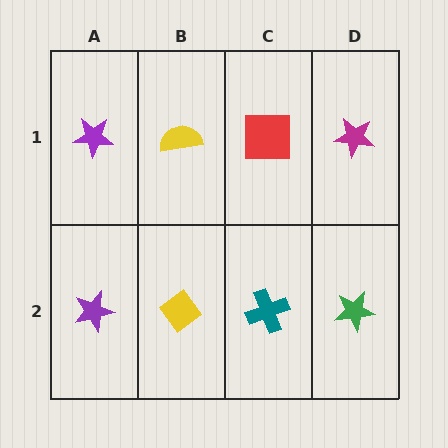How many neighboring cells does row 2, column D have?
2.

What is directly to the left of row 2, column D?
A teal cross.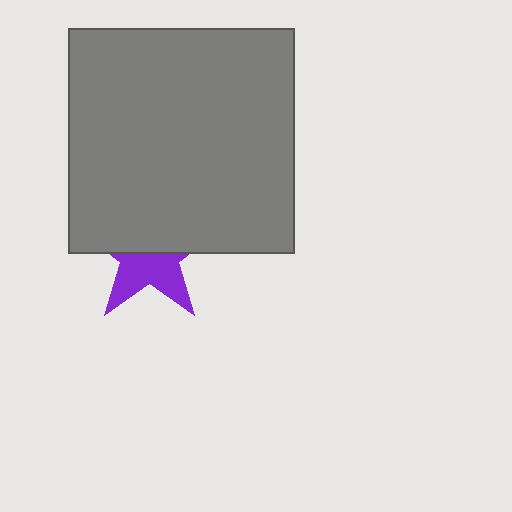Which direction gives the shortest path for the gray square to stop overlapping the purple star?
Moving up gives the shortest separation.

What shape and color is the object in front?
The object in front is a gray square.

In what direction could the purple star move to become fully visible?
The purple star could move down. That would shift it out from behind the gray square entirely.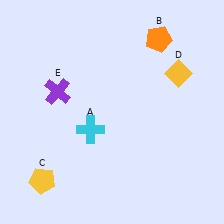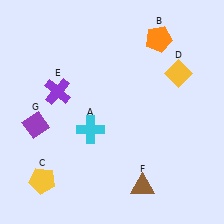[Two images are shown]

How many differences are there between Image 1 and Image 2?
There are 2 differences between the two images.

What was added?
A brown triangle (F), a purple diamond (G) were added in Image 2.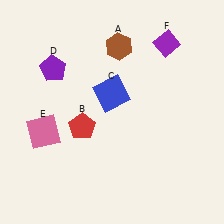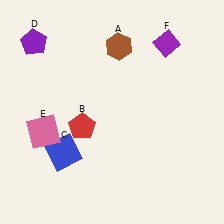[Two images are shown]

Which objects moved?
The objects that moved are: the blue square (C), the purple pentagon (D).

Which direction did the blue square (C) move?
The blue square (C) moved down.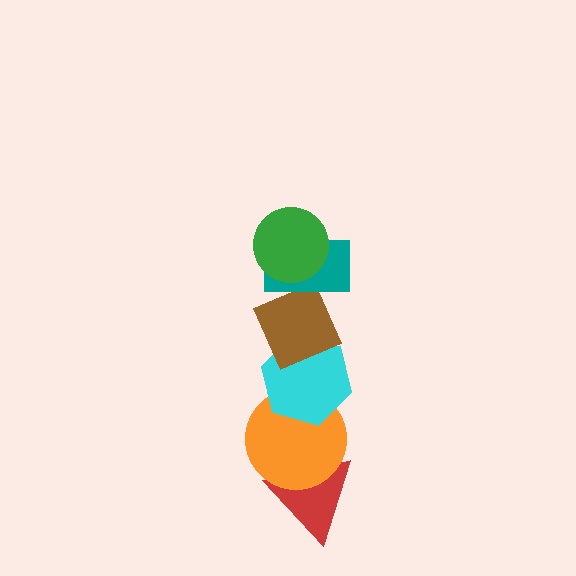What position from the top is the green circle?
The green circle is 1st from the top.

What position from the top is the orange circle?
The orange circle is 5th from the top.